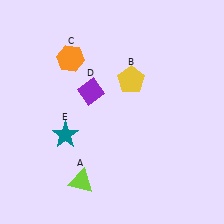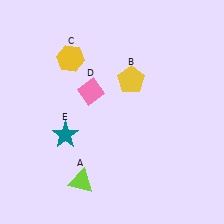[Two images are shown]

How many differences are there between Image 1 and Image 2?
There are 2 differences between the two images.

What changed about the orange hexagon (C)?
In Image 1, C is orange. In Image 2, it changed to yellow.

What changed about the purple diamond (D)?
In Image 1, D is purple. In Image 2, it changed to pink.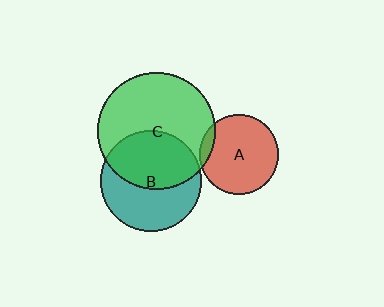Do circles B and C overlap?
Yes.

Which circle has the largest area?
Circle C (green).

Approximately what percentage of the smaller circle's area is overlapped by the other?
Approximately 50%.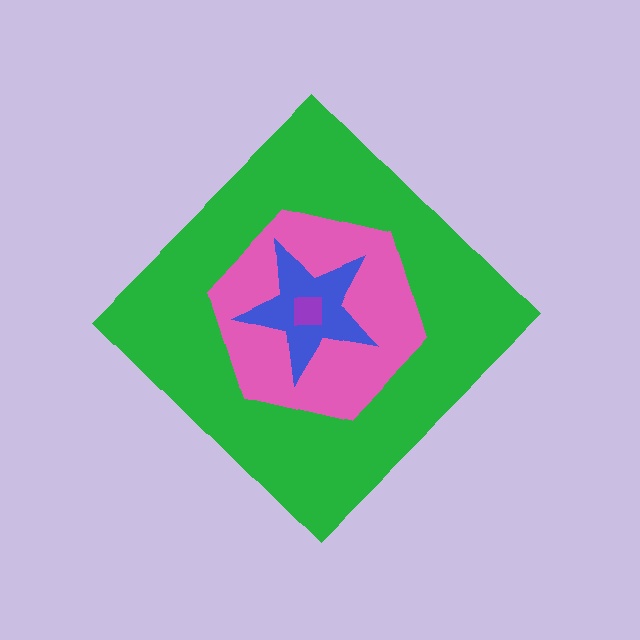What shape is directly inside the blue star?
The purple square.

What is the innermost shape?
The purple square.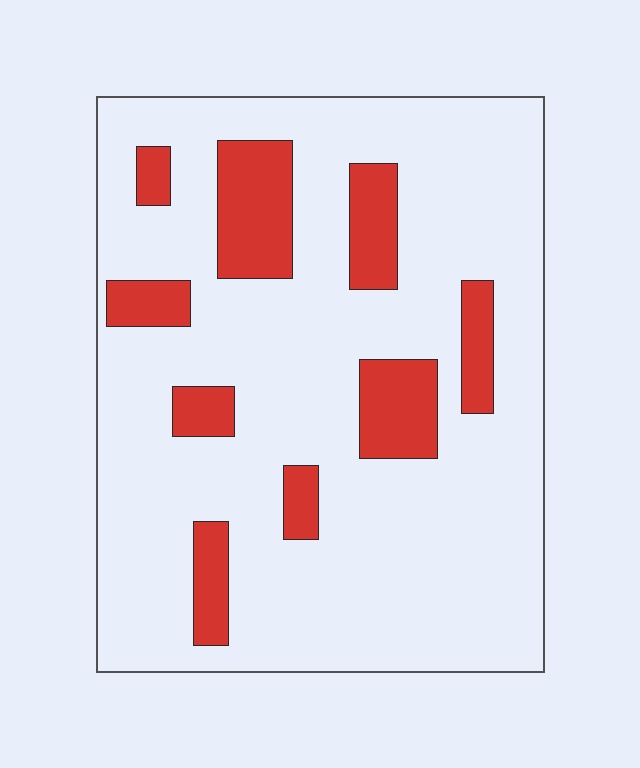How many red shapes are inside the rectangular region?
9.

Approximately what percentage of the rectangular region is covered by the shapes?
Approximately 20%.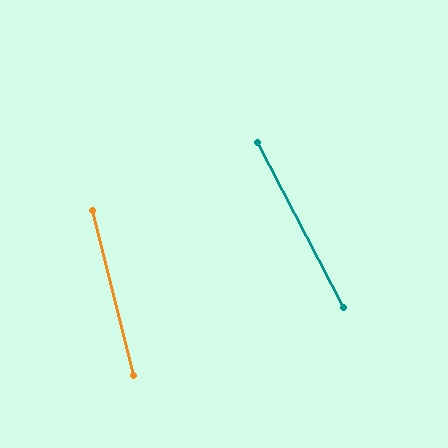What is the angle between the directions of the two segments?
Approximately 13 degrees.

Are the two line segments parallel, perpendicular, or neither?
Neither parallel nor perpendicular — they differ by about 13°.